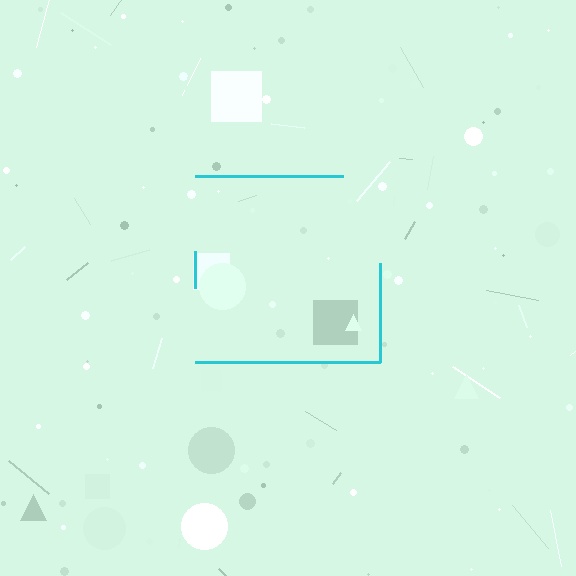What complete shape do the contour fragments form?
The contour fragments form a square.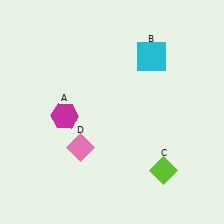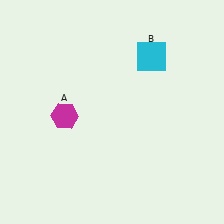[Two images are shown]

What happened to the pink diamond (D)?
The pink diamond (D) was removed in Image 2. It was in the bottom-left area of Image 1.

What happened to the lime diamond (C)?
The lime diamond (C) was removed in Image 2. It was in the bottom-right area of Image 1.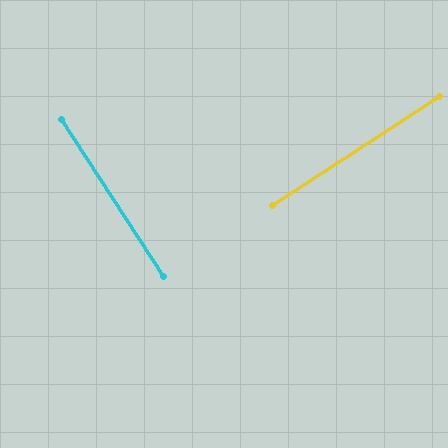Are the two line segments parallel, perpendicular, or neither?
Perpendicular — they meet at approximately 90°.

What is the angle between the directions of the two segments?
Approximately 90 degrees.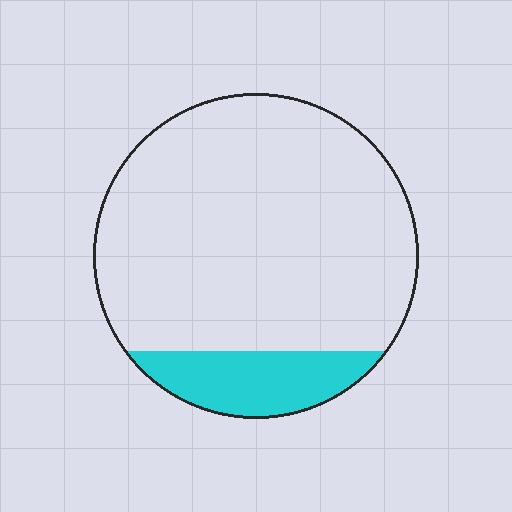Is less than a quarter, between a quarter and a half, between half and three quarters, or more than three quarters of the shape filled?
Less than a quarter.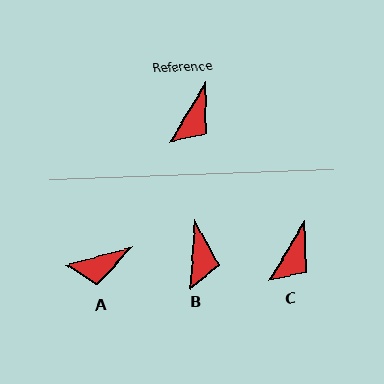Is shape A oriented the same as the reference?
No, it is off by about 44 degrees.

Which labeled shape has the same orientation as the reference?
C.